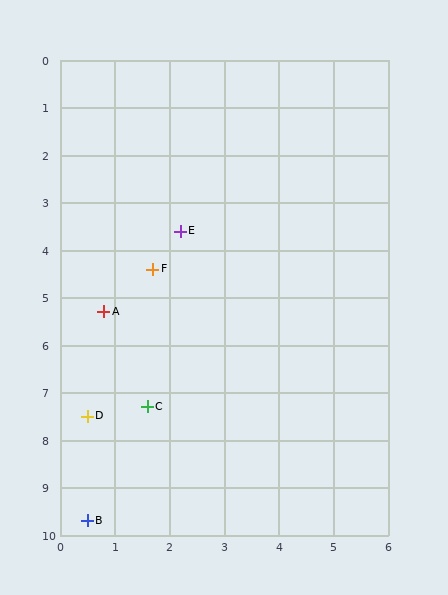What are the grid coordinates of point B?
Point B is at approximately (0.5, 9.7).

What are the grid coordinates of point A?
Point A is at approximately (0.8, 5.3).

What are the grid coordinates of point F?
Point F is at approximately (1.7, 4.4).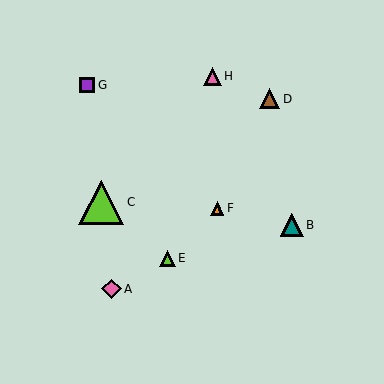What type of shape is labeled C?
Shape C is a lime triangle.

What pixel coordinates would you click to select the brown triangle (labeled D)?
Click at (270, 99) to select the brown triangle D.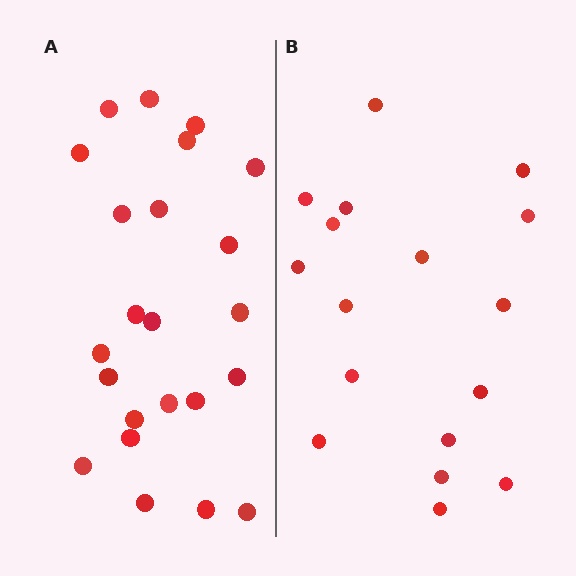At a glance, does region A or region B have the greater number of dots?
Region A (the left region) has more dots.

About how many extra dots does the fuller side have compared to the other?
Region A has about 6 more dots than region B.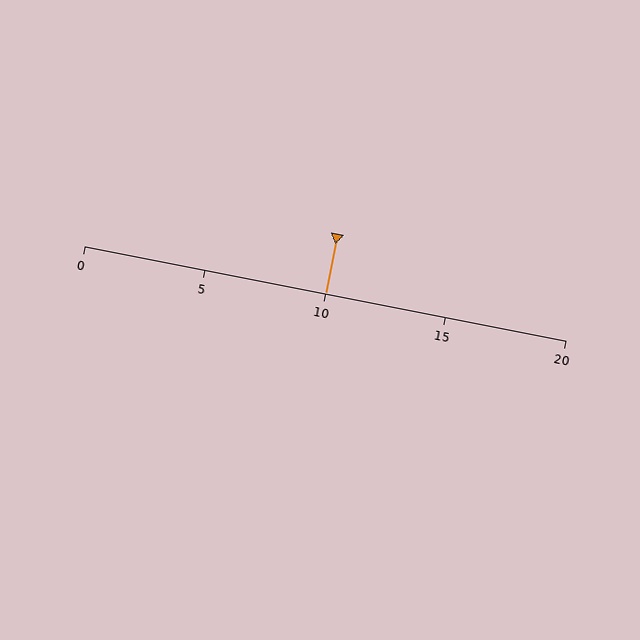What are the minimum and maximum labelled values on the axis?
The axis runs from 0 to 20.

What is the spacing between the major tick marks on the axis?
The major ticks are spaced 5 apart.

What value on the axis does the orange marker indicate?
The marker indicates approximately 10.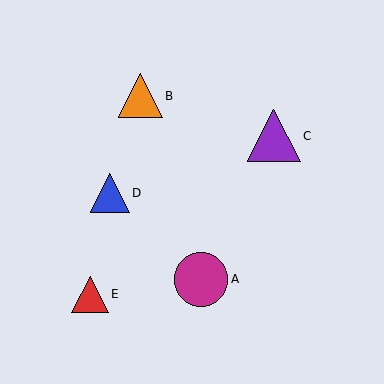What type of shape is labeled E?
Shape E is a red triangle.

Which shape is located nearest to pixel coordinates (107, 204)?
The blue triangle (labeled D) at (110, 193) is nearest to that location.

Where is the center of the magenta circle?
The center of the magenta circle is at (201, 279).